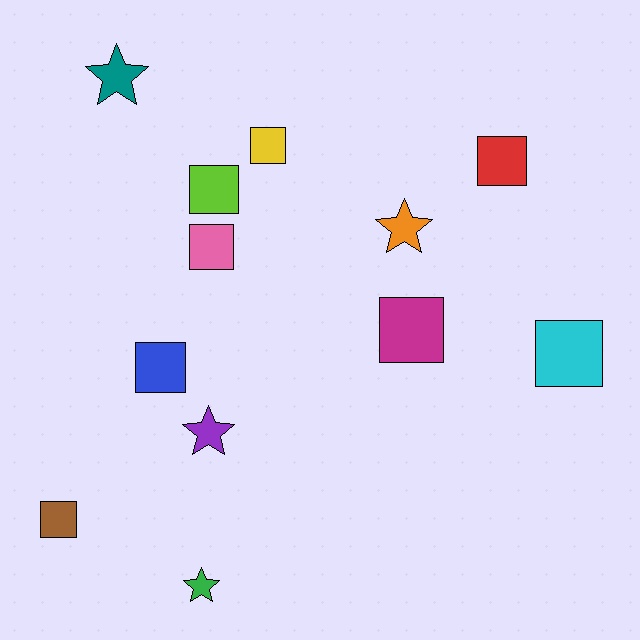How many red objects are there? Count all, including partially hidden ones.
There is 1 red object.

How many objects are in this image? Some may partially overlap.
There are 12 objects.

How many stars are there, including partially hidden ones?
There are 4 stars.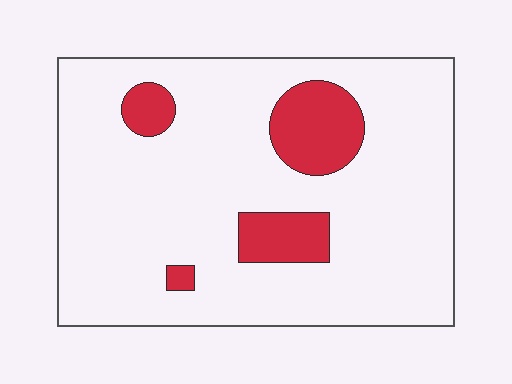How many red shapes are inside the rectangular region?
4.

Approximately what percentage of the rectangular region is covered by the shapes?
Approximately 15%.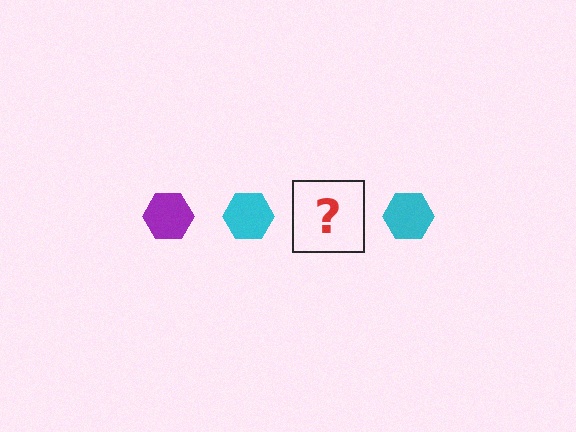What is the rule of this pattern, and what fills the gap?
The rule is that the pattern cycles through purple, cyan hexagons. The gap should be filled with a purple hexagon.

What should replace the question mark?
The question mark should be replaced with a purple hexagon.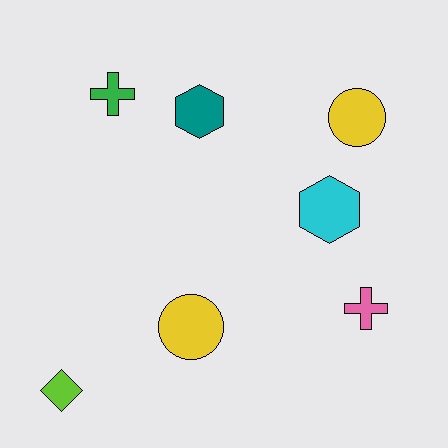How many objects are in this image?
There are 7 objects.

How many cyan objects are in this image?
There is 1 cyan object.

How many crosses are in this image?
There are 2 crosses.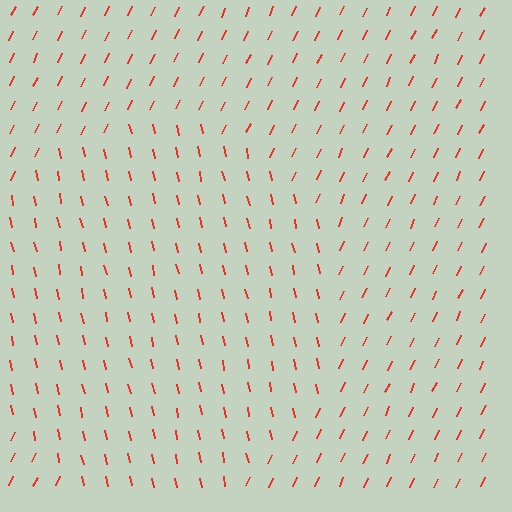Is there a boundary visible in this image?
Yes, there is a texture boundary formed by a change in line orientation.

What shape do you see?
I see a circle.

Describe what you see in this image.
The image is filled with small red line segments. A circle region in the image has lines oriented differently from the surrounding lines, creating a visible texture boundary.